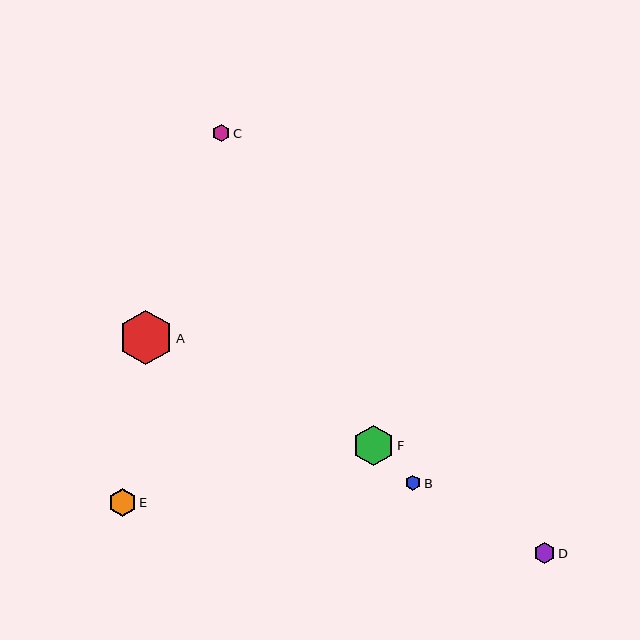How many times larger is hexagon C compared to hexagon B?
Hexagon C is approximately 1.1 times the size of hexagon B.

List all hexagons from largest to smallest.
From largest to smallest: A, F, E, D, C, B.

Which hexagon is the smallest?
Hexagon B is the smallest with a size of approximately 16 pixels.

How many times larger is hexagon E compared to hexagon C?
Hexagon E is approximately 1.6 times the size of hexagon C.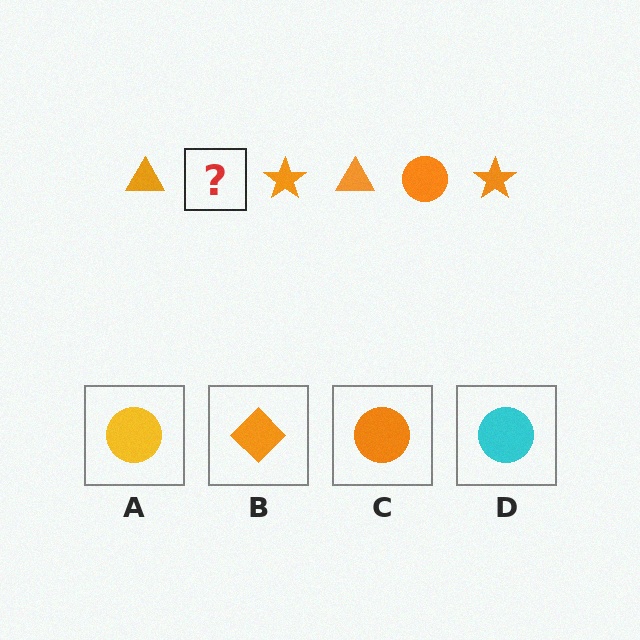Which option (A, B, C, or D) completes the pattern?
C.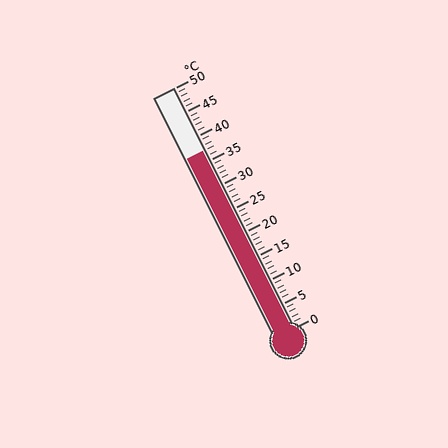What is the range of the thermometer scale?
The thermometer scale ranges from 0°C to 50°C.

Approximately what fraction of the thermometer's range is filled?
The thermometer is filled to approximately 75% of its range.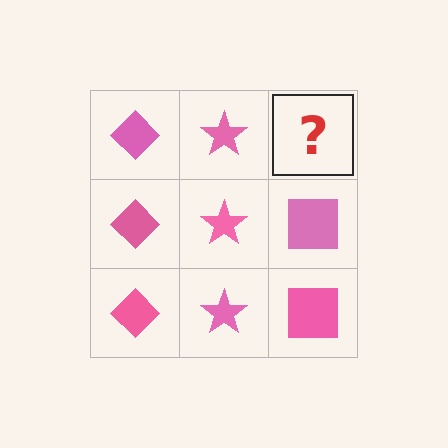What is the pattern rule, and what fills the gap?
The rule is that each column has a consistent shape. The gap should be filled with a pink square.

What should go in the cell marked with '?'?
The missing cell should contain a pink square.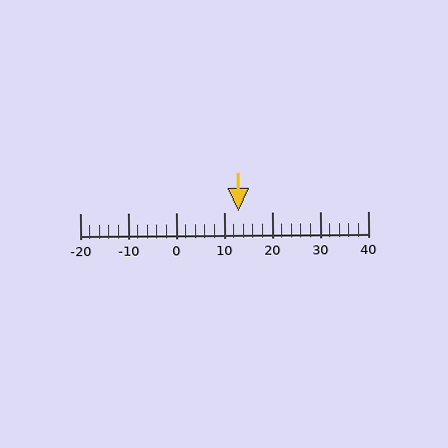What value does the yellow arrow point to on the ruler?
The yellow arrow points to approximately 13.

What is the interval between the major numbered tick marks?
The major tick marks are spaced 10 units apart.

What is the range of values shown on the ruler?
The ruler shows values from -20 to 40.